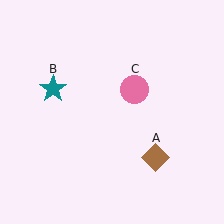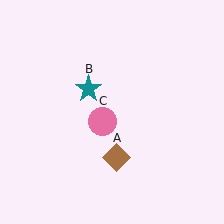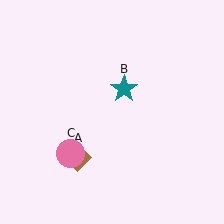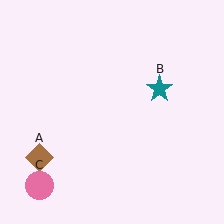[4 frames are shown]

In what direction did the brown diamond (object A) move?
The brown diamond (object A) moved left.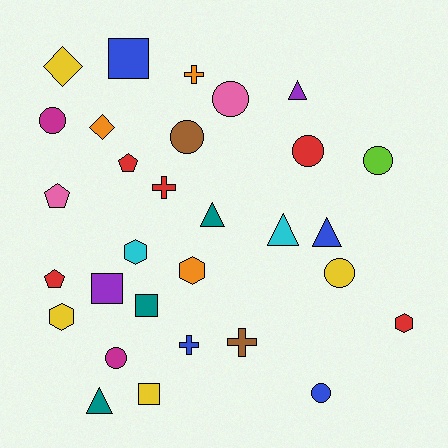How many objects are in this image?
There are 30 objects.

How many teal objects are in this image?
There are 3 teal objects.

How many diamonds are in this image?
There are 2 diamonds.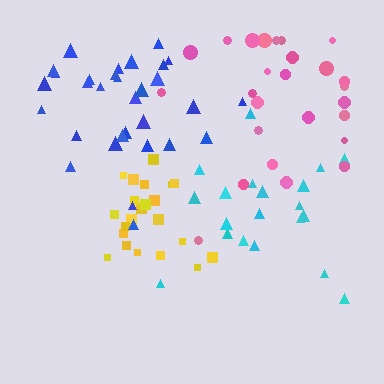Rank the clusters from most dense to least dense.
yellow, blue, cyan, pink.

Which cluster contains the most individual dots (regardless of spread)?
Blue (31).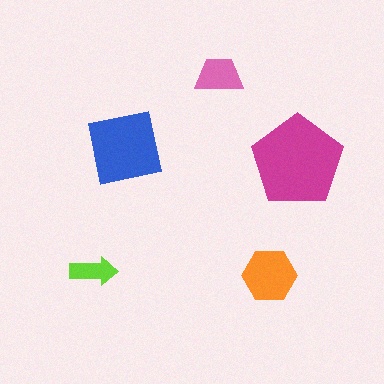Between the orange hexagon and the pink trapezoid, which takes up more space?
The orange hexagon.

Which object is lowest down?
The orange hexagon is bottommost.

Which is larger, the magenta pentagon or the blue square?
The magenta pentagon.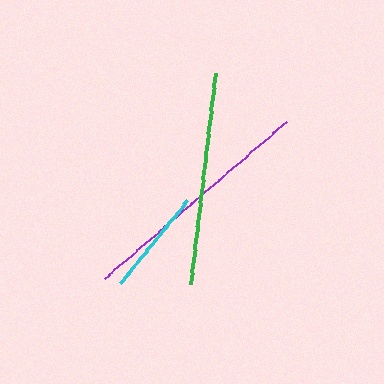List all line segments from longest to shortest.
From longest to shortest: purple, green, cyan.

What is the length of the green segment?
The green segment is approximately 213 pixels long.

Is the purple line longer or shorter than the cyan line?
The purple line is longer than the cyan line.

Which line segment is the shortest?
The cyan line is the shortest at approximately 107 pixels.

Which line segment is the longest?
The purple line is the longest at approximately 240 pixels.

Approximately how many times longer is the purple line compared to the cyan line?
The purple line is approximately 2.2 times the length of the cyan line.